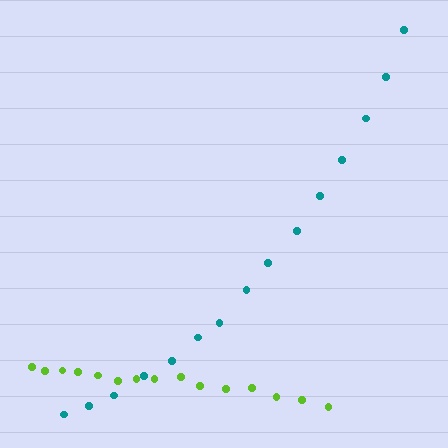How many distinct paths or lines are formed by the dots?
There are 2 distinct paths.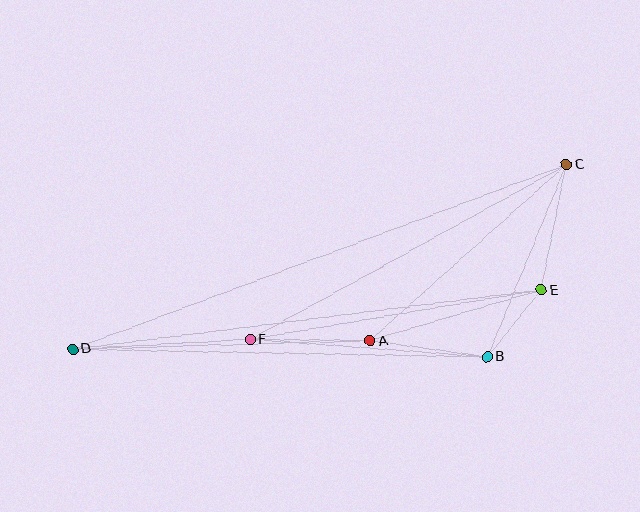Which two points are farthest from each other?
Points C and D are farthest from each other.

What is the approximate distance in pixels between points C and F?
The distance between C and F is approximately 361 pixels.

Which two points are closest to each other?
Points B and E are closest to each other.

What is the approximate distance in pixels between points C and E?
The distance between C and E is approximately 128 pixels.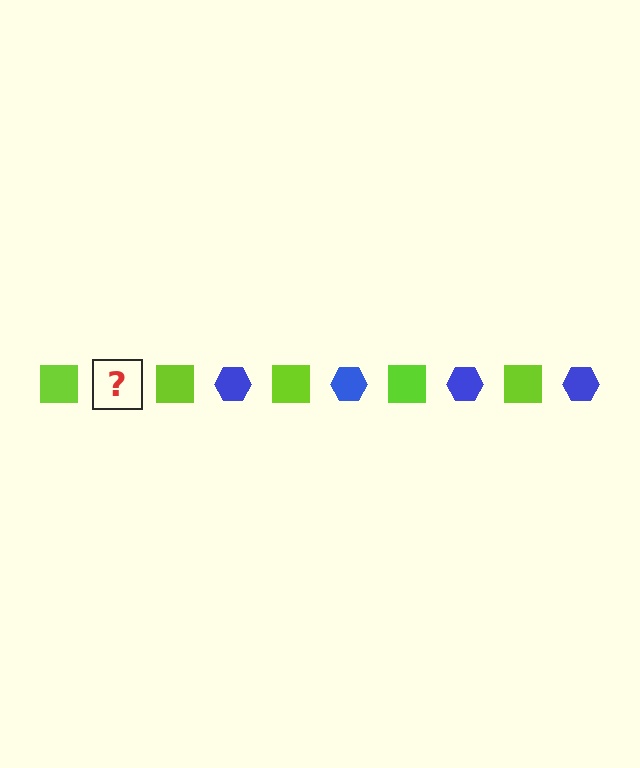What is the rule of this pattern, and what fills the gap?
The rule is that the pattern alternates between lime square and blue hexagon. The gap should be filled with a blue hexagon.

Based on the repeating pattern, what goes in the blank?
The blank should be a blue hexagon.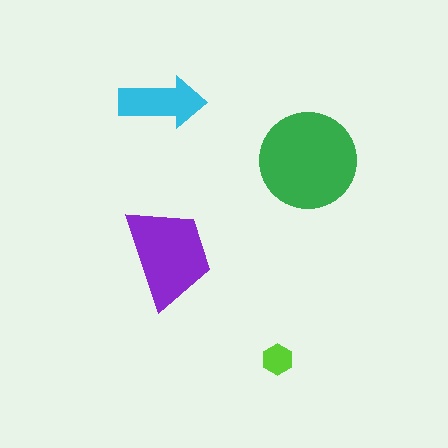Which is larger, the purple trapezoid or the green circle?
The green circle.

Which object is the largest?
The green circle.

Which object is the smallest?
The lime hexagon.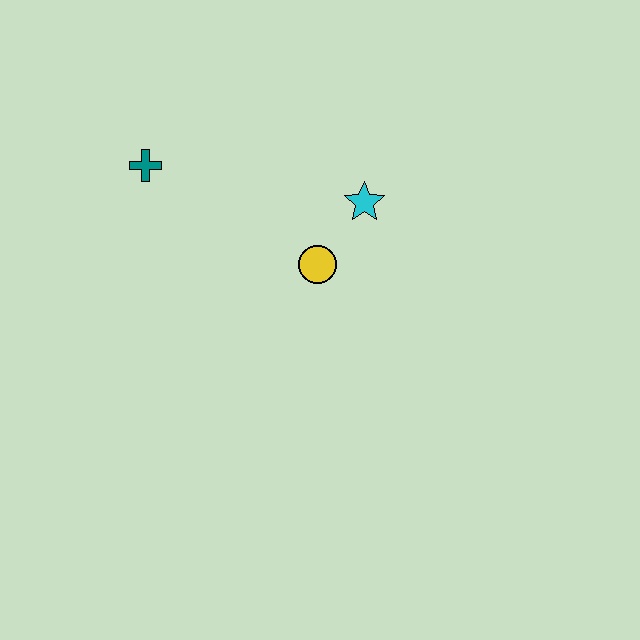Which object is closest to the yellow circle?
The cyan star is closest to the yellow circle.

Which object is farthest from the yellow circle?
The teal cross is farthest from the yellow circle.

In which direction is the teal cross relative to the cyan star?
The teal cross is to the left of the cyan star.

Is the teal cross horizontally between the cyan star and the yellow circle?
No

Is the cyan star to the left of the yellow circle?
No